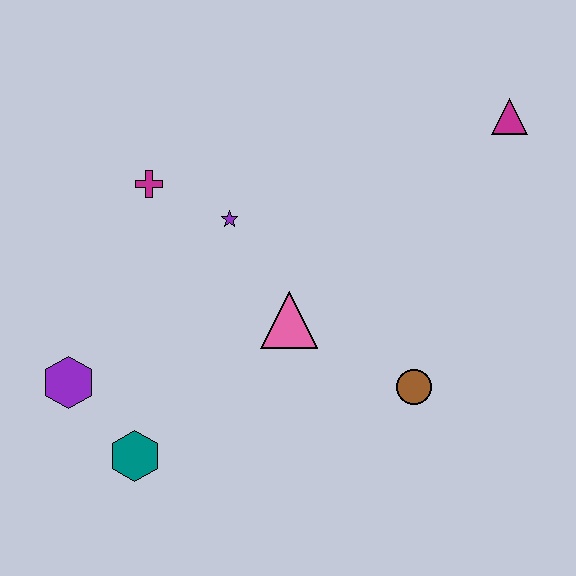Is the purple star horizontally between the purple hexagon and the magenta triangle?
Yes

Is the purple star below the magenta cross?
Yes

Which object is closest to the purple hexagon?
The teal hexagon is closest to the purple hexagon.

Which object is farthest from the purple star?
The magenta triangle is farthest from the purple star.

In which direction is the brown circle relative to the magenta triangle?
The brown circle is below the magenta triangle.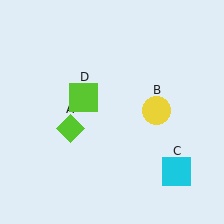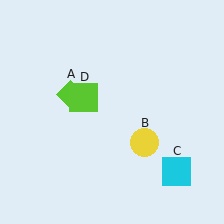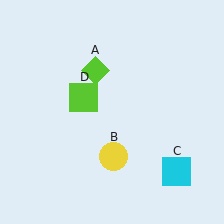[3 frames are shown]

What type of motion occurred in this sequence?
The lime diamond (object A), yellow circle (object B) rotated clockwise around the center of the scene.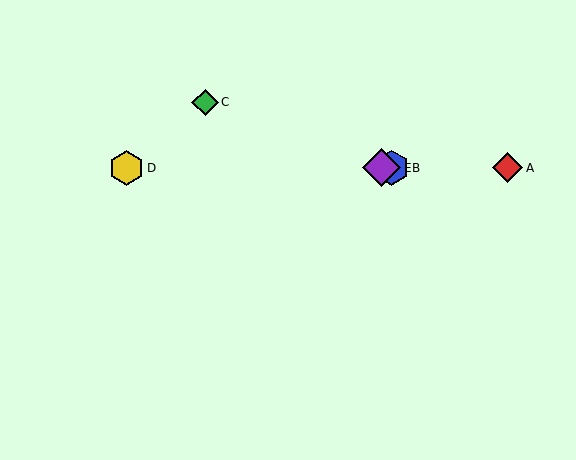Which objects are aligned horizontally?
Objects A, B, D, E are aligned horizontally.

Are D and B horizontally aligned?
Yes, both are at y≈168.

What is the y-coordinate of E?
Object E is at y≈168.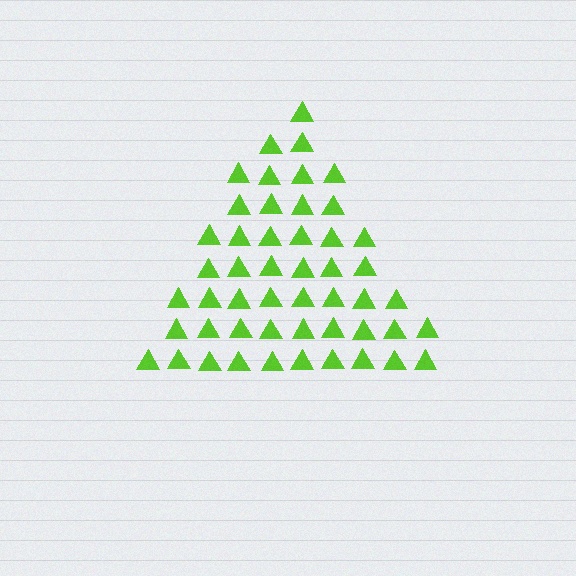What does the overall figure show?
The overall figure shows a triangle.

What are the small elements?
The small elements are triangles.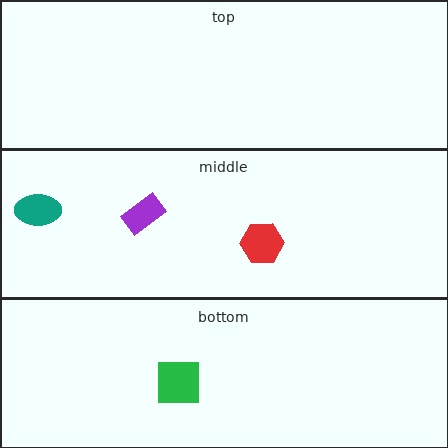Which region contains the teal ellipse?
The middle region.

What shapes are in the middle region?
The purple rectangle, the teal ellipse, the red hexagon.